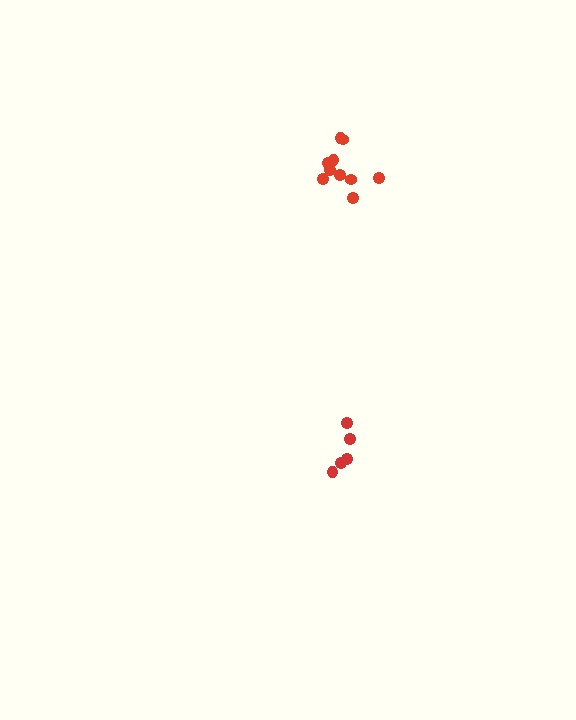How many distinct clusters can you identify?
There are 2 distinct clusters.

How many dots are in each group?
Group 1: 10 dots, Group 2: 5 dots (15 total).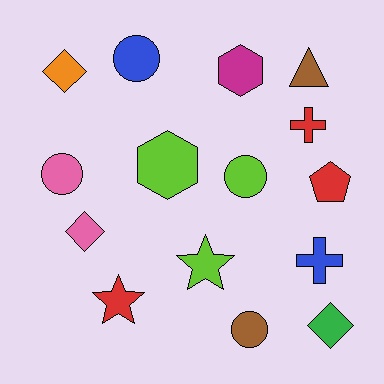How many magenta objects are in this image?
There is 1 magenta object.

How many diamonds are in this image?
There are 3 diamonds.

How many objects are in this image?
There are 15 objects.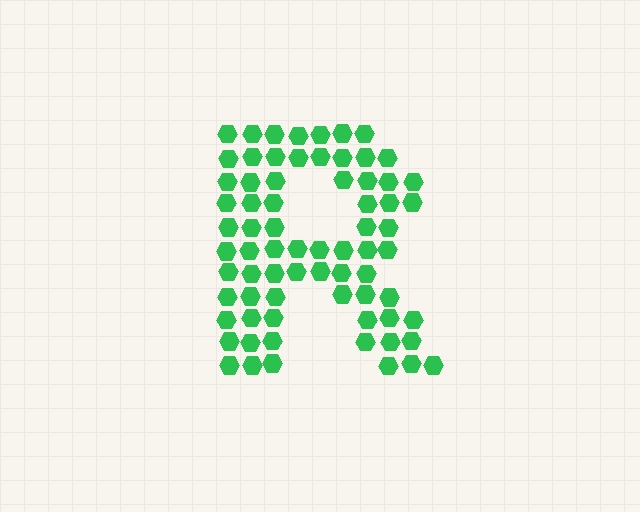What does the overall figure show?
The overall figure shows the letter R.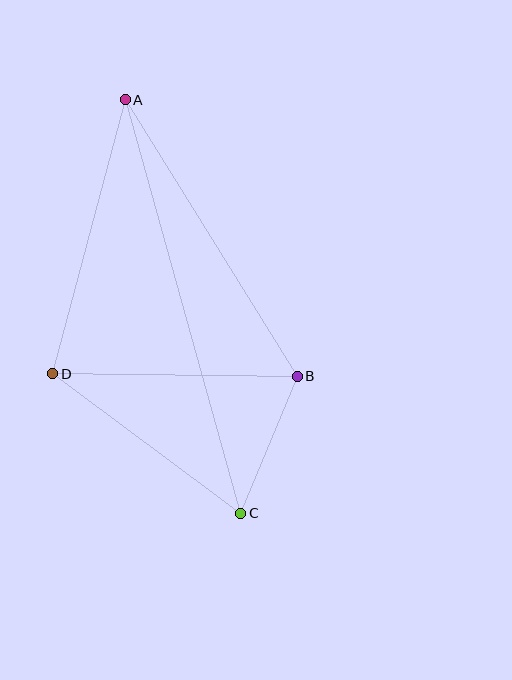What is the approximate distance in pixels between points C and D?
The distance between C and D is approximately 234 pixels.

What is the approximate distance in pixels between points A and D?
The distance between A and D is approximately 283 pixels.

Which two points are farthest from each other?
Points A and C are farthest from each other.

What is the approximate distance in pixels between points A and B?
The distance between A and B is approximately 326 pixels.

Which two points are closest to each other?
Points B and C are closest to each other.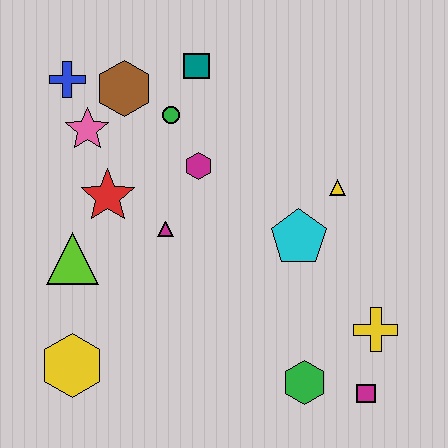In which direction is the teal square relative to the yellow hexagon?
The teal square is above the yellow hexagon.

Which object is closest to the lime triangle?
The red star is closest to the lime triangle.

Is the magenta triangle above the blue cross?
No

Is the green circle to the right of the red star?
Yes